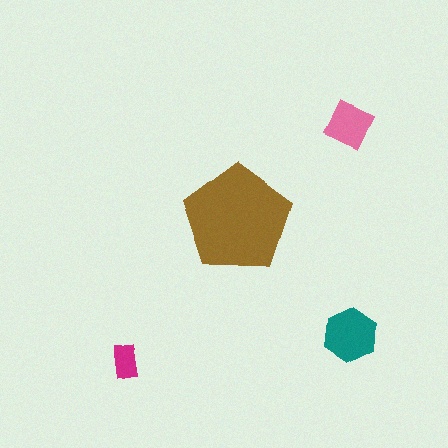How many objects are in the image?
There are 4 objects in the image.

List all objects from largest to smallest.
The brown pentagon, the teal hexagon, the pink diamond, the magenta rectangle.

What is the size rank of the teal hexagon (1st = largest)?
2nd.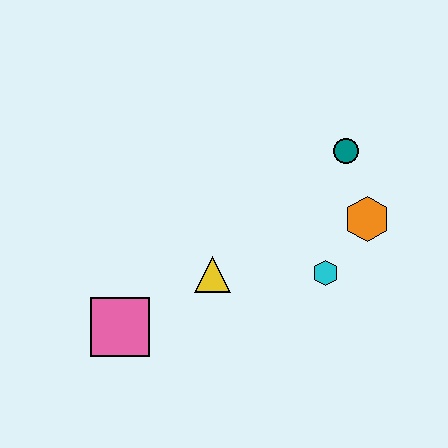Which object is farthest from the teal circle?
The pink square is farthest from the teal circle.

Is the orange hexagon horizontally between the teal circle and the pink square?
No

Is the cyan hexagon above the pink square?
Yes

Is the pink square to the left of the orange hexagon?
Yes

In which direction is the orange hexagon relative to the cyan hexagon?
The orange hexagon is above the cyan hexagon.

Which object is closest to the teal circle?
The orange hexagon is closest to the teal circle.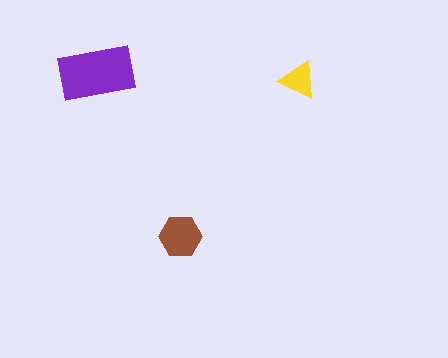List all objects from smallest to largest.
The yellow triangle, the brown hexagon, the purple rectangle.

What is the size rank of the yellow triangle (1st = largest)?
3rd.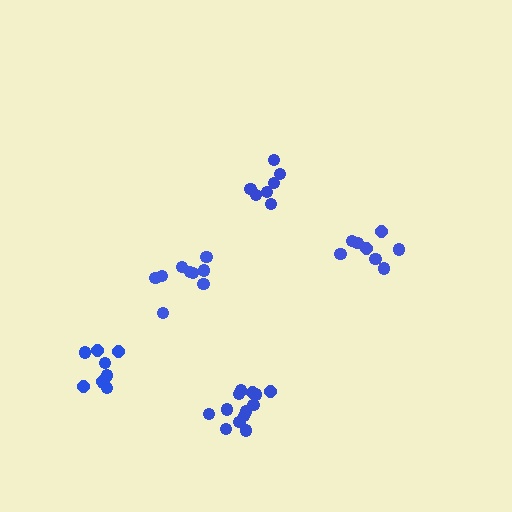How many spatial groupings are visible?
There are 5 spatial groupings.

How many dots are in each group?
Group 1: 8 dots, Group 2: 9 dots, Group 3: 13 dots, Group 4: 9 dots, Group 5: 7 dots (46 total).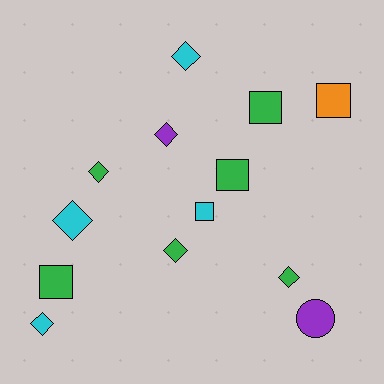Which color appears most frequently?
Green, with 6 objects.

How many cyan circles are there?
There are no cyan circles.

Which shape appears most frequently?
Diamond, with 7 objects.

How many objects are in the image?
There are 13 objects.